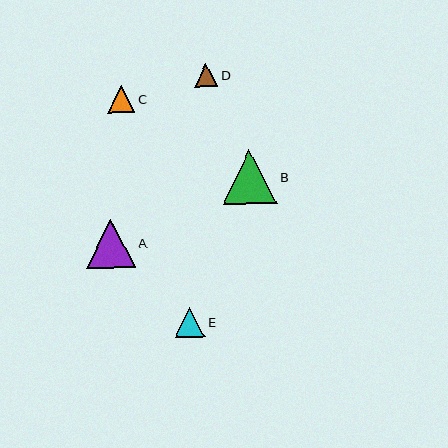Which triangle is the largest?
Triangle B is the largest with a size of approximately 54 pixels.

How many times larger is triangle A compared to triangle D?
Triangle A is approximately 2.1 times the size of triangle D.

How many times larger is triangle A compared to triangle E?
Triangle A is approximately 1.6 times the size of triangle E.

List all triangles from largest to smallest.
From largest to smallest: B, A, E, C, D.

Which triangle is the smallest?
Triangle D is the smallest with a size of approximately 23 pixels.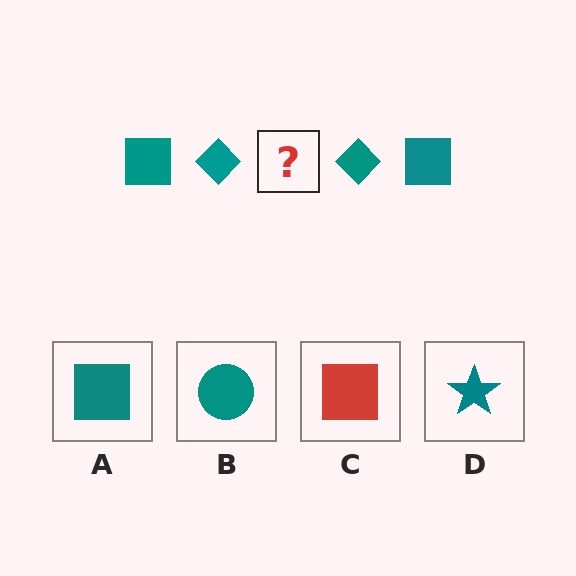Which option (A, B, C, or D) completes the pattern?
A.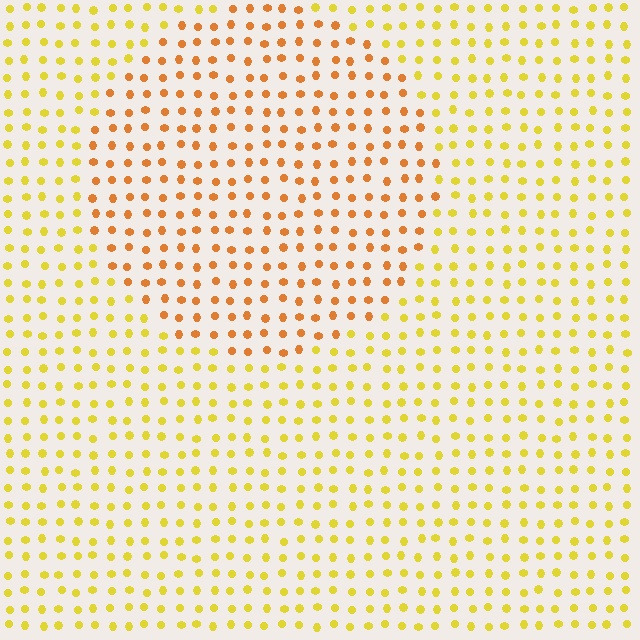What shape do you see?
I see a circle.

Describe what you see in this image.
The image is filled with small yellow elements in a uniform arrangement. A circle-shaped region is visible where the elements are tinted to a slightly different hue, forming a subtle color boundary.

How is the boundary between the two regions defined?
The boundary is defined purely by a slight shift in hue (about 31 degrees). Spacing, size, and orientation are identical on both sides.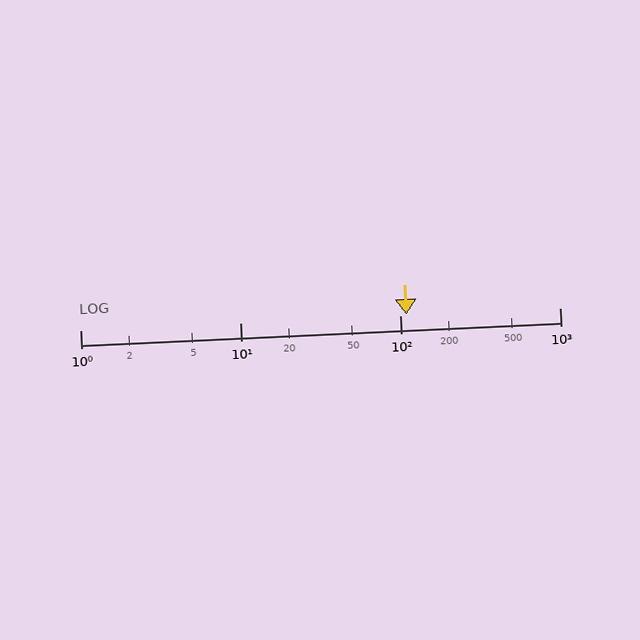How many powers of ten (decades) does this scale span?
The scale spans 3 decades, from 1 to 1000.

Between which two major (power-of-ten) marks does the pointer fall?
The pointer is between 100 and 1000.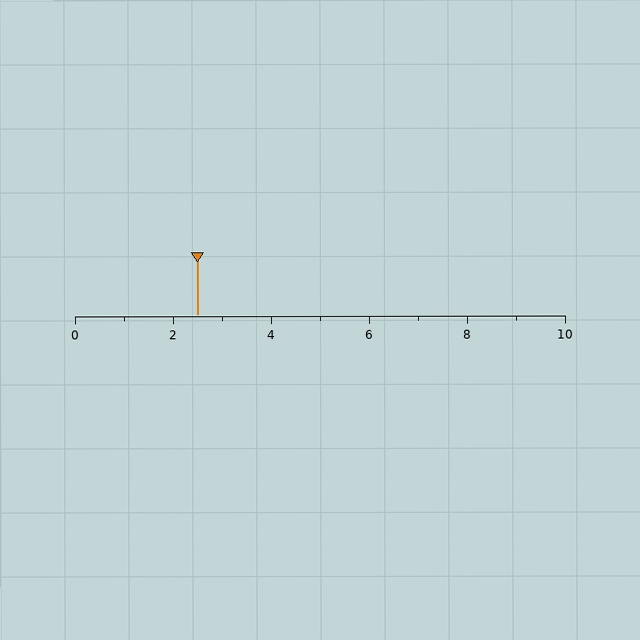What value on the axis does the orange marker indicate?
The marker indicates approximately 2.5.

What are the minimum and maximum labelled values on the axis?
The axis runs from 0 to 10.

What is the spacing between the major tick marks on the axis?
The major ticks are spaced 2 apart.